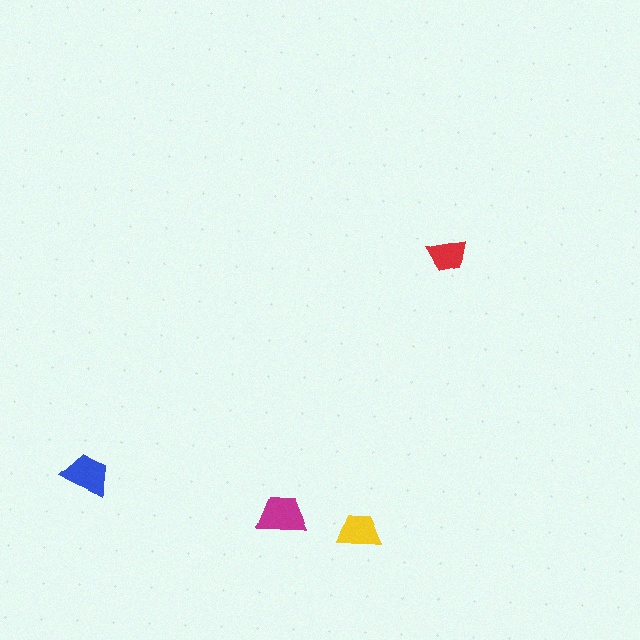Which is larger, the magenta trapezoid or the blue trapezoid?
The magenta one.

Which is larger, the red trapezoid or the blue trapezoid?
The blue one.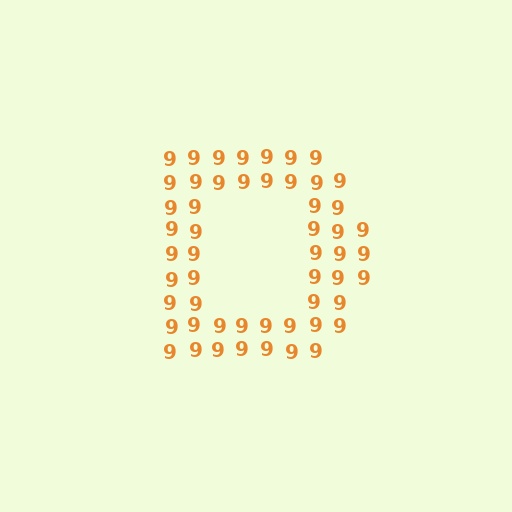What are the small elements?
The small elements are digit 9's.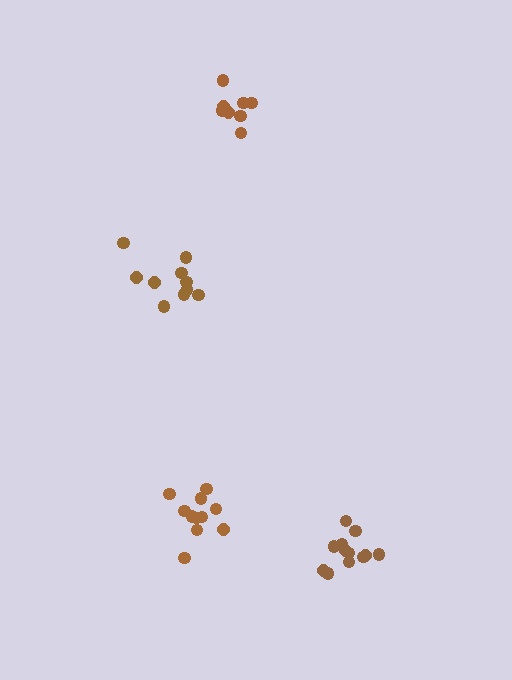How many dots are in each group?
Group 1: 10 dots, Group 2: 13 dots, Group 3: 11 dots, Group 4: 8 dots (42 total).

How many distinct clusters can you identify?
There are 4 distinct clusters.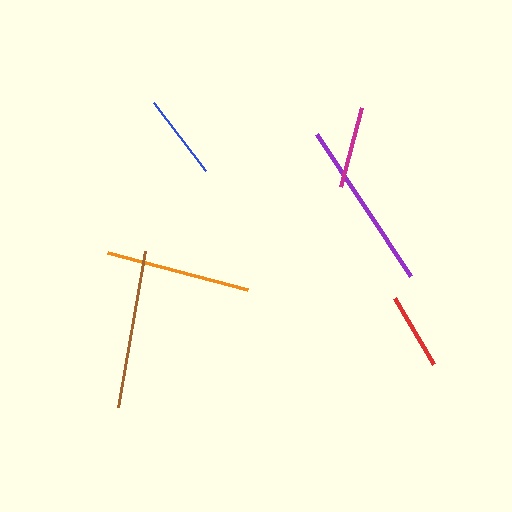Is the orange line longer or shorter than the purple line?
The purple line is longer than the orange line.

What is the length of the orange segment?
The orange segment is approximately 145 pixels long.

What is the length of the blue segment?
The blue segment is approximately 85 pixels long.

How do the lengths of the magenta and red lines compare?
The magenta and red lines are approximately the same length.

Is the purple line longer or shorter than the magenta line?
The purple line is longer than the magenta line.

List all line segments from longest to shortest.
From longest to shortest: purple, brown, orange, blue, magenta, red.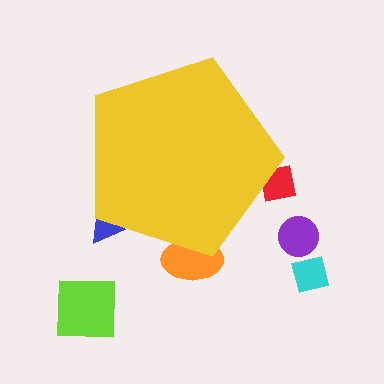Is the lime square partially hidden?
No, the lime square is fully visible.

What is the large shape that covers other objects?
A yellow pentagon.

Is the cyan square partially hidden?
No, the cyan square is fully visible.